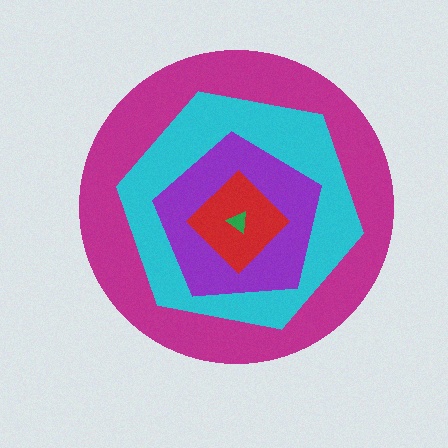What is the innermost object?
The green triangle.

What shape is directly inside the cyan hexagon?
The purple pentagon.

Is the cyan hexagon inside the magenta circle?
Yes.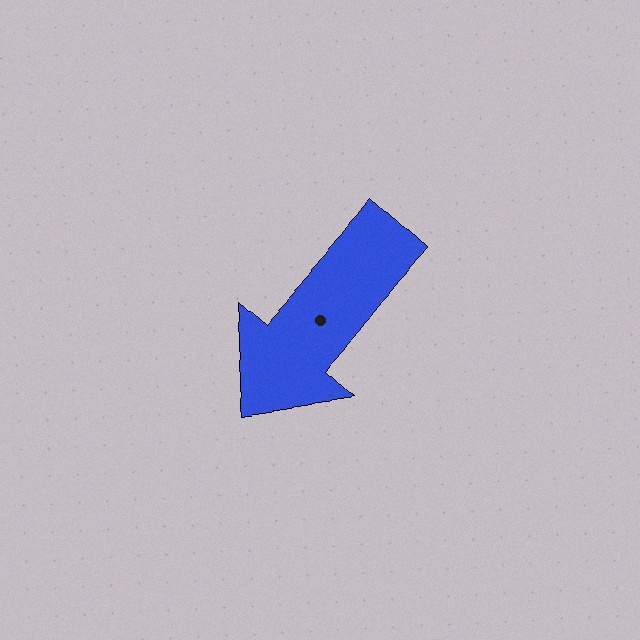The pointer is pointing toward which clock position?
Roughly 7 o'clock.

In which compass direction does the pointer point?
Southwest.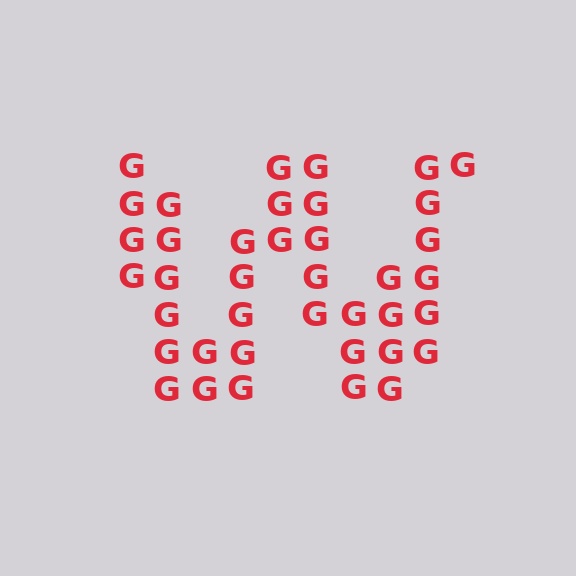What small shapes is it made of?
It is made of small letter G's.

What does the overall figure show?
The overall figure shows the letter W.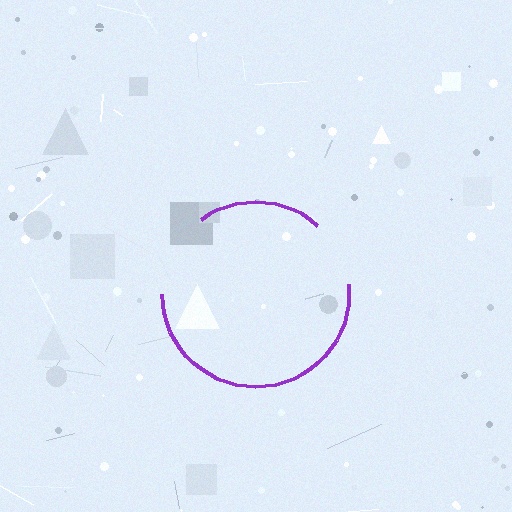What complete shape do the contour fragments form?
The contour fragments form a circle.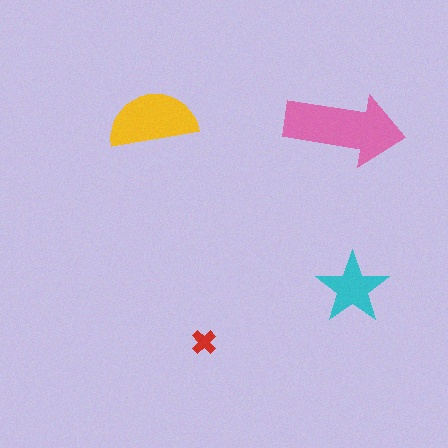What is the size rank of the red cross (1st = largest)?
4th.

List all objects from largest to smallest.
The pink arrow, the yellow semicircle, the cyan star, the red cross.